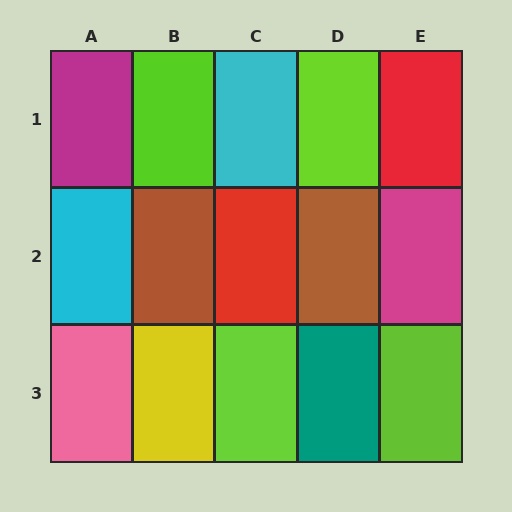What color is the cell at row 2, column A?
Cyan.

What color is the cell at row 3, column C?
Lime.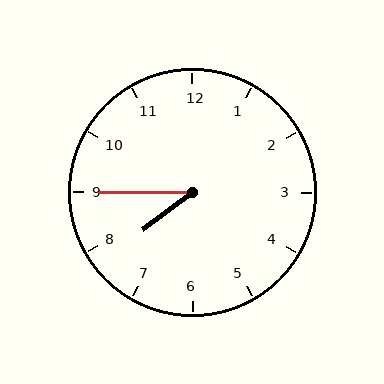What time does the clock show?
7:45.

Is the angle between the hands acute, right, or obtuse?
It is acute.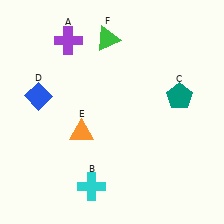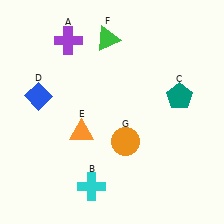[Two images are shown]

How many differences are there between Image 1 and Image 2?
There is 1 difference between the two images.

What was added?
An orange circle (G) was added in Image 2.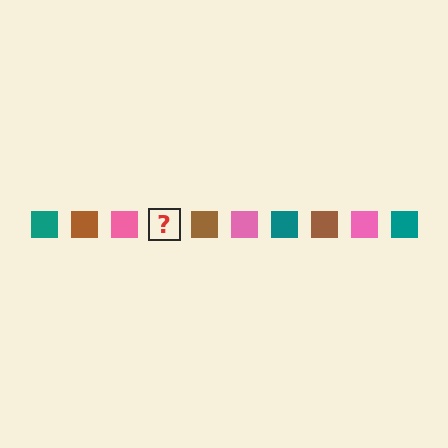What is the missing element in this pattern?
The missing element is a teal square.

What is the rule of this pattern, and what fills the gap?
The rule is that the pattern cycles through teal, brown, pink squares. The gap should be filled with a teal square.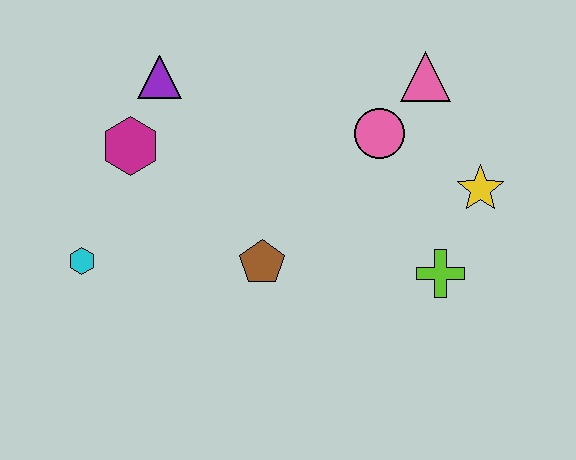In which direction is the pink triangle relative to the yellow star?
The pink triangle is above the yellow star.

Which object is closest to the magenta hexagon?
The purple triangle is closest to the magenta hexagon.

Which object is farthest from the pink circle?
The cyan hexagon is farthest from the pink circle.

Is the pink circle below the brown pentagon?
No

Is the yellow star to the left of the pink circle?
No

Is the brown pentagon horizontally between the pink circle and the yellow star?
No